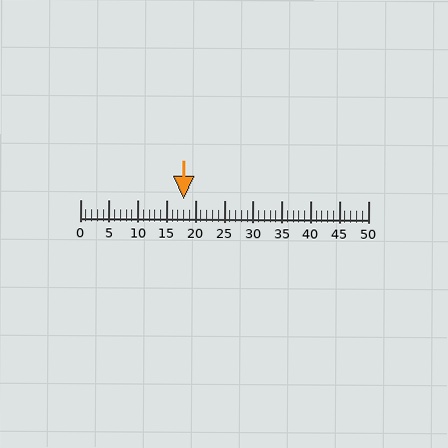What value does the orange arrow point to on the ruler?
The orange arrow points to approximately 18.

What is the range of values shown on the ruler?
The ruler shows values from 0 to 50.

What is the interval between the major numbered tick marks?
The major tick marks are spaced 5 units apart.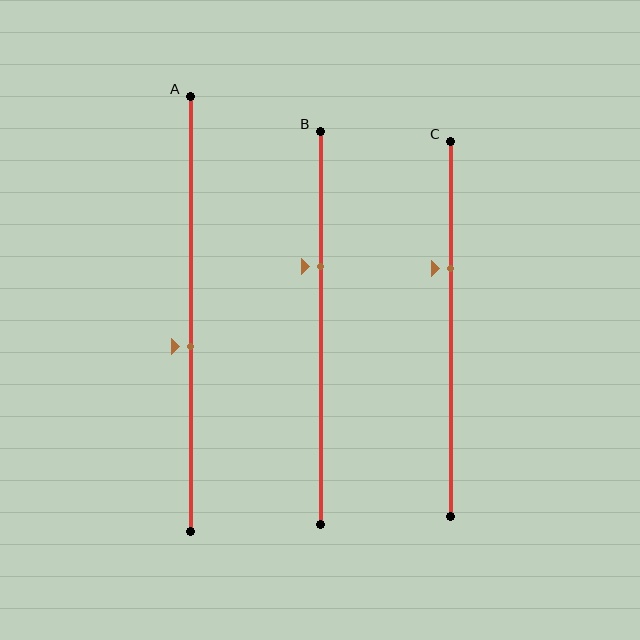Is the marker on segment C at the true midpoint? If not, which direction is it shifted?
No, the marker on segment C is shifted upward by about 16% of the segment length.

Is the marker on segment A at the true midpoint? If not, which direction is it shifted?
No, the marker on segment A is shifted downward by about 8% of the segment length.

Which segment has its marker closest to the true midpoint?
Segment A has its marker closest to the true midpoint.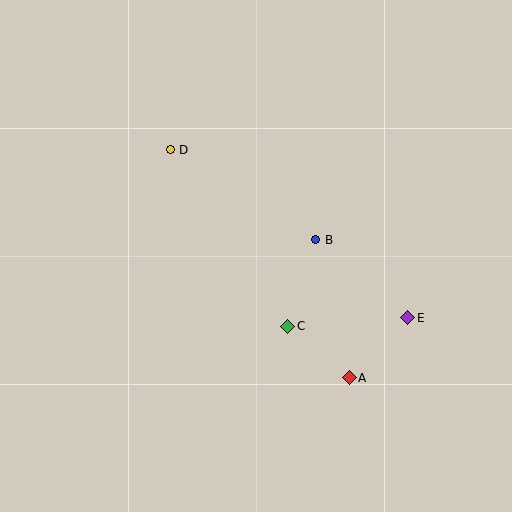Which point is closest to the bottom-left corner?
Point C is closest to the bottom-left corner.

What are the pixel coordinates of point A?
Point A is at (349, 378).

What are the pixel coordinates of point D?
Point D is at (170, 150).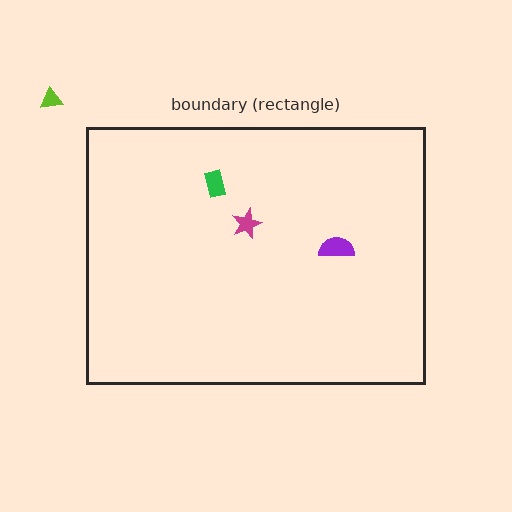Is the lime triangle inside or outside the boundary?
Outside.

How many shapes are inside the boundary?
3 inside, 1 outside.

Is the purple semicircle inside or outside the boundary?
Inside.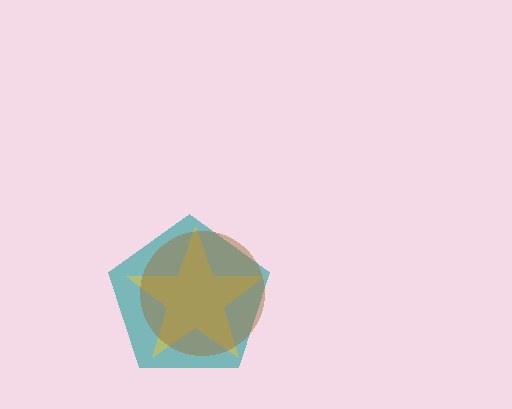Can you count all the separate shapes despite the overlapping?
Yes, there are 3 separate shapes.